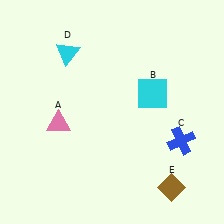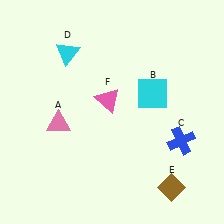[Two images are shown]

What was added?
A pink triangle (F) was added in Image 2.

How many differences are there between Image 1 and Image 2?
There is 1 difference between the two images.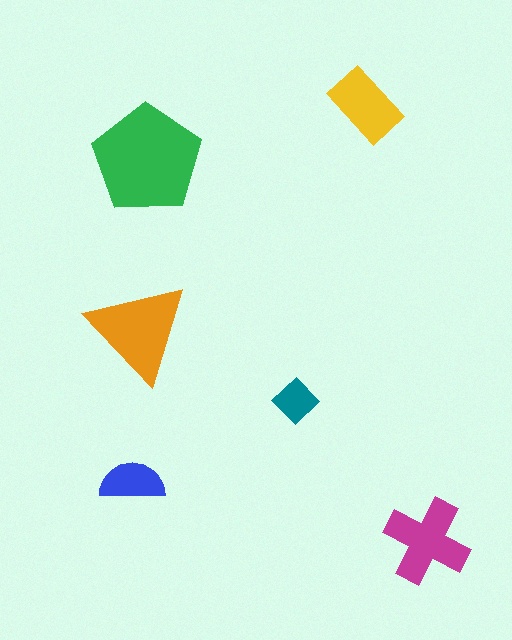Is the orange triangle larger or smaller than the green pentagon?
Smaller.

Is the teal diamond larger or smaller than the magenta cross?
Smaller.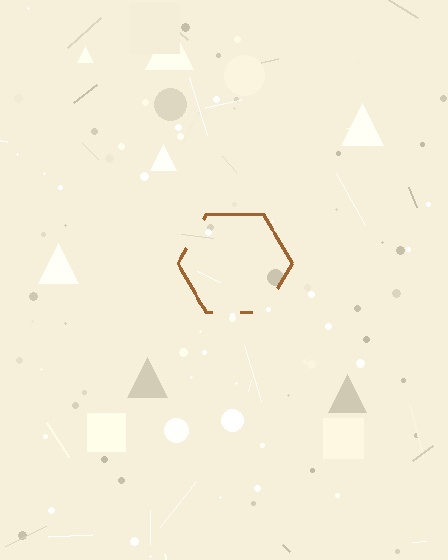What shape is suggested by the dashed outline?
The dashed outline suggests a hexagon.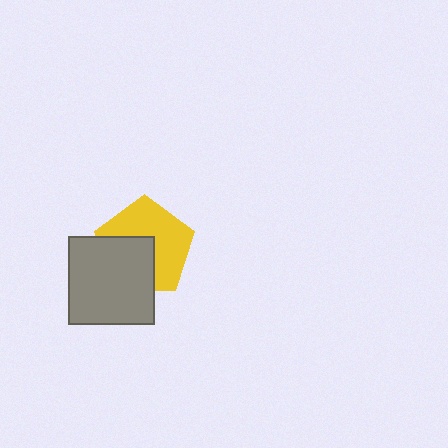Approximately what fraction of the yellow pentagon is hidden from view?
Roughly 42% of the yellow pentagon is hidden behind the gray rectangle.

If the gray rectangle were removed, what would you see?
You would see the complete yellow pentagon.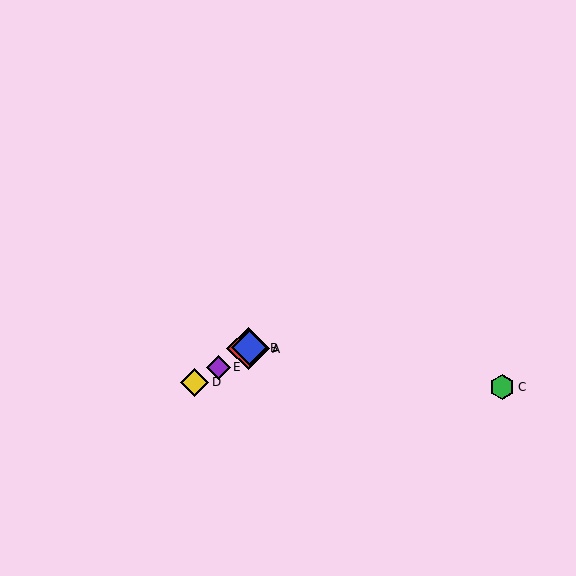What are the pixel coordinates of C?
Object C is at (502, 387).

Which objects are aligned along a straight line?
Objects A, B, D, E are aligned along a straight line.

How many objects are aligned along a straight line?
4 objects (A, B, D, E) are aligned along a straight line.